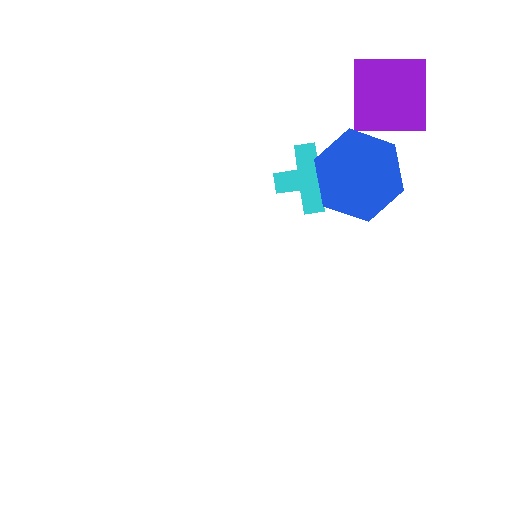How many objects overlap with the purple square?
0 objects overlap with the purple square.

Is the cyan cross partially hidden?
Yes, it is partially covered by another shape.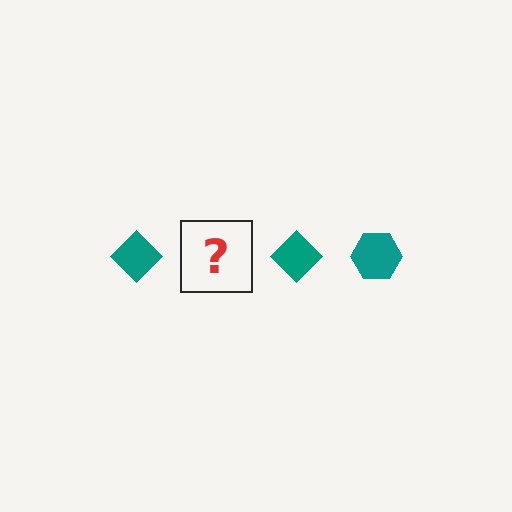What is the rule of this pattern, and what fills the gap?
The rule is that the pattern cycles through diamond, hexagon shapes in teal. The gap should be filled with a teal hexagon.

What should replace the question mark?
The question mark should be replaced with a teal hexagon.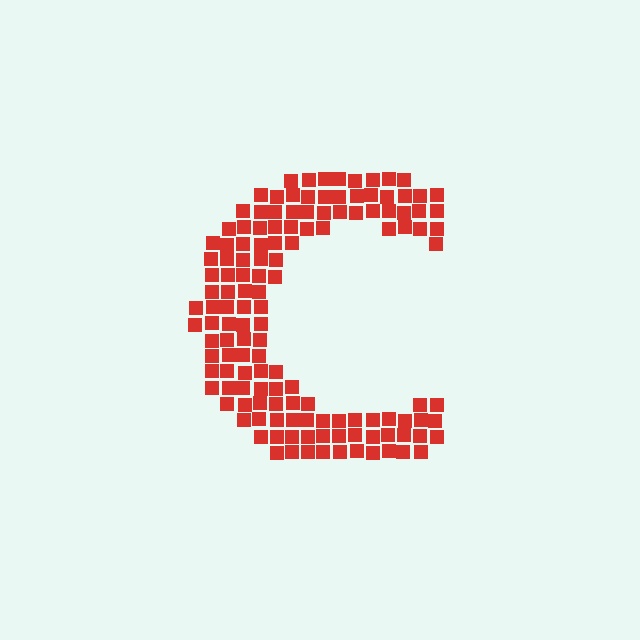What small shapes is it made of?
It is made of small squares.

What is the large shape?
The large shape is the letter C.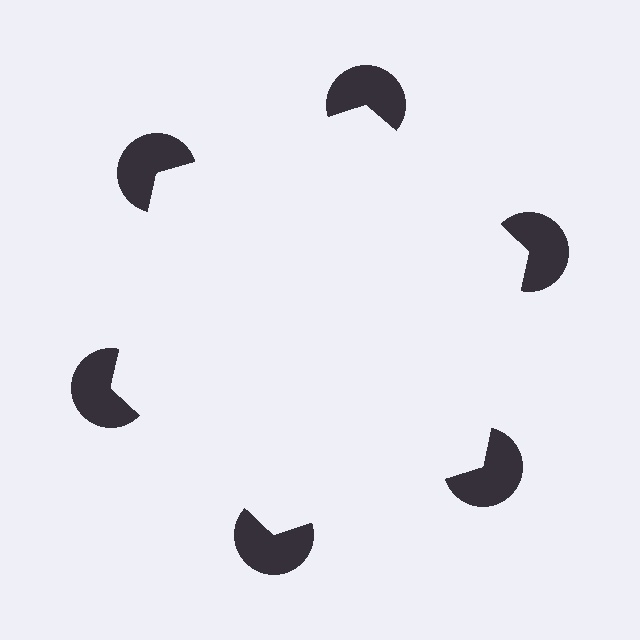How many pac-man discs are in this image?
There are 6 — one at each vertex of the illusory hexagon.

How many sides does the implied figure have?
6 sides.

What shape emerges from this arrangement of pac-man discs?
An illusory hexagon — its edges are inferred from the aligned wedge cuts in the pac-man discs, not physically drawn.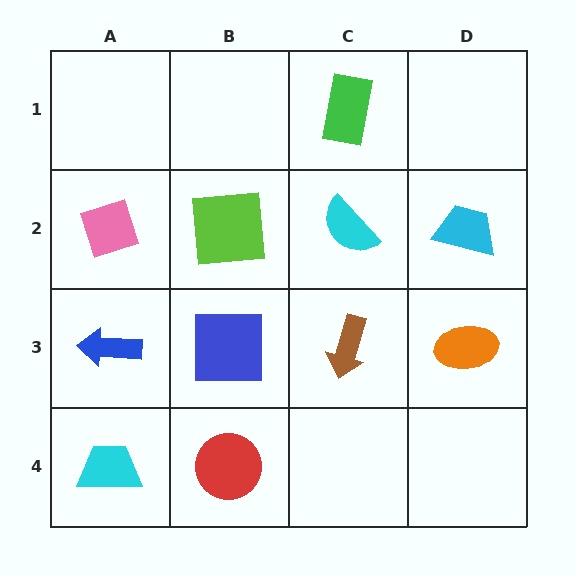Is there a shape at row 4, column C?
No, that cell is empty.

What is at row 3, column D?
An orange ellipse.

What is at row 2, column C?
A cyan semicircle.